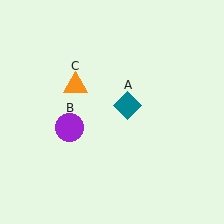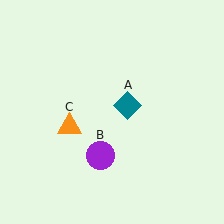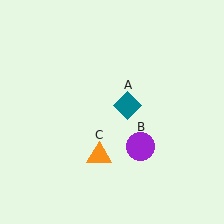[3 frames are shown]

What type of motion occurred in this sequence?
The purple circle (object B), orange triangle (object C) rotated counterclockwise around the center of the scene.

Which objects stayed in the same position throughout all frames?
Teal diamond (object A) remained stationary.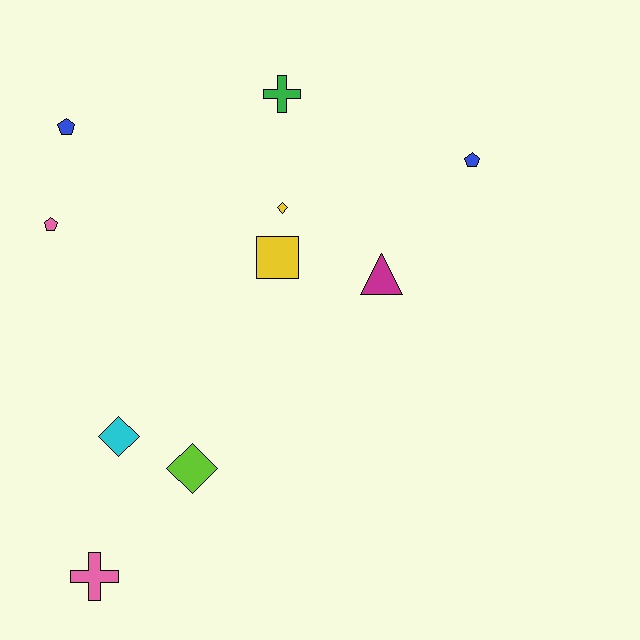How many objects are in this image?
There are 10 objects.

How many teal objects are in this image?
There are no teal objects.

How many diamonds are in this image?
There are 3 diamonds.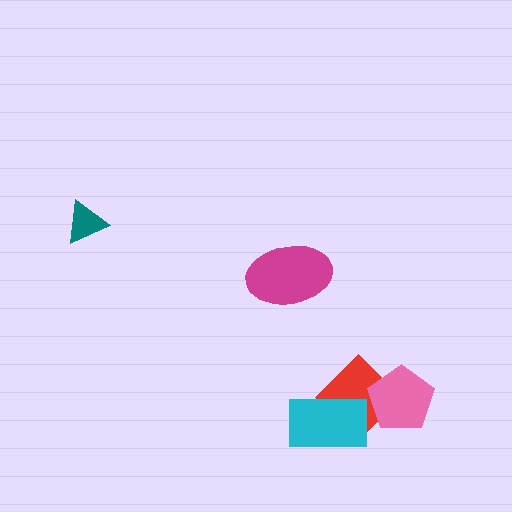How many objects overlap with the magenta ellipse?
0 objects overlap with the magenta ellipse.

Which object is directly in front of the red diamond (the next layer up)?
The pink pentagon is directly in front of the red diamond.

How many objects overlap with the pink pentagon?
1 object overlaps with the pink pentagon.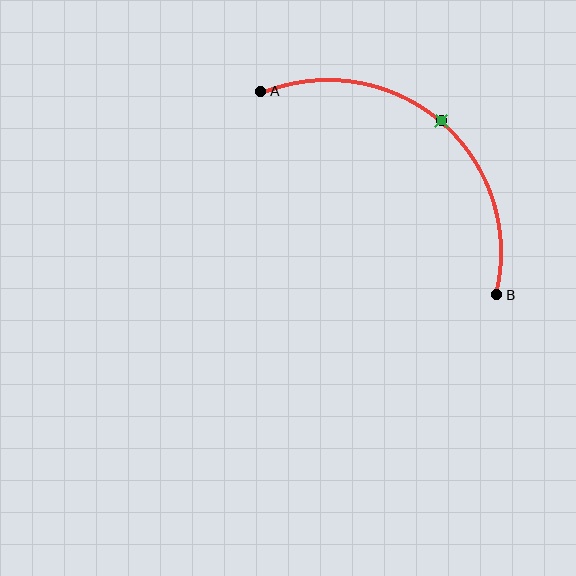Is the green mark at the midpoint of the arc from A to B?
Yes. The green mark lies on the arc at equal arc-length from both A and B — it is the arc midpoint.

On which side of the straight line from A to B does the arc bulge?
The arc bulges above and to the right of the straight line connecting A and B.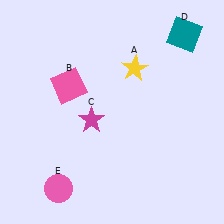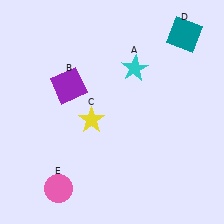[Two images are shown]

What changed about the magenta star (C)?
In Image 1, C is magenta. In Image 2, it changed to yellow.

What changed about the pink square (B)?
In Image 1, B is pink. In Image 2, it changed to purple.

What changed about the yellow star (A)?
In Image 1, A is yellow. In Image 2, it changed to cyan.